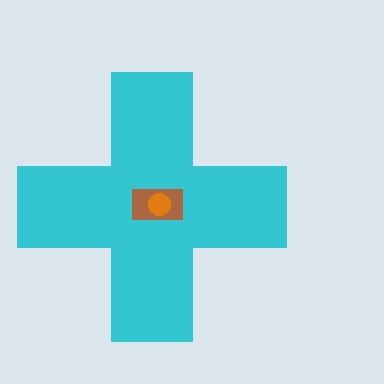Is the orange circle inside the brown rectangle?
Yes.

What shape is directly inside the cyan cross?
The brown rectangle.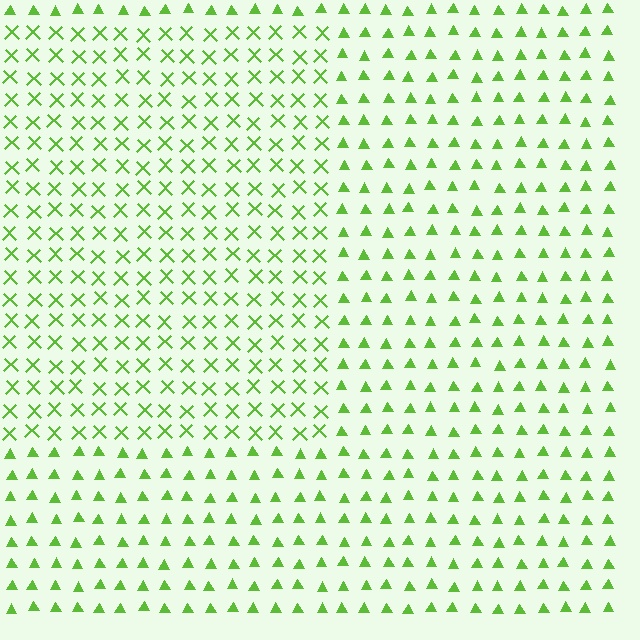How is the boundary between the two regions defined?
The boundary is defined by a change in element shape: X marks inside vs. triangles outside. All elements share the same color and spacing.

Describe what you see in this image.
The image is filled with small lime elements arranged in a uniform grid. A rectangle-shaped region contains X marks, while the surrounding area contains triangles. The boundary is defined purely by the change in element shape.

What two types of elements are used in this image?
The image uses X marks inside the rectangle region and triangles outside it.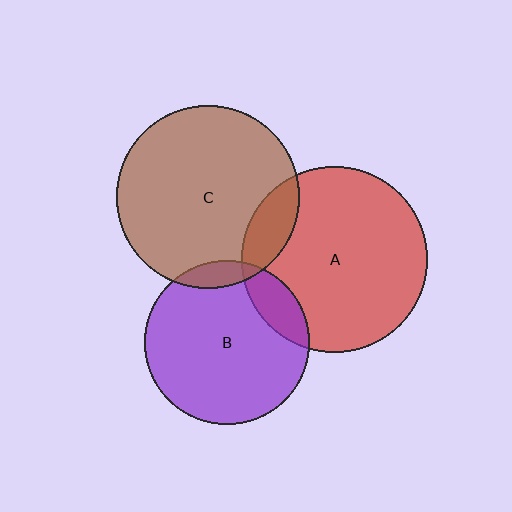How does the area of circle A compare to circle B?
Approximately 1.3 times.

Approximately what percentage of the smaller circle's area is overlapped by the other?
Approximately 10%.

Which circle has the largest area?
Circle A (red).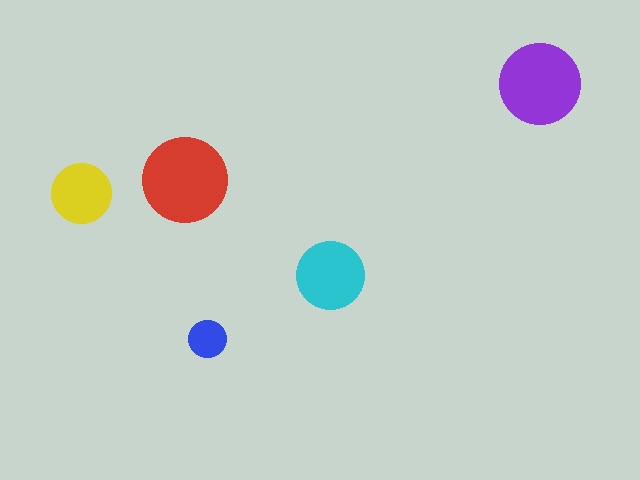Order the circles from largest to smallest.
the red one, the purple one, the cyan one, the yellow one, the blue one.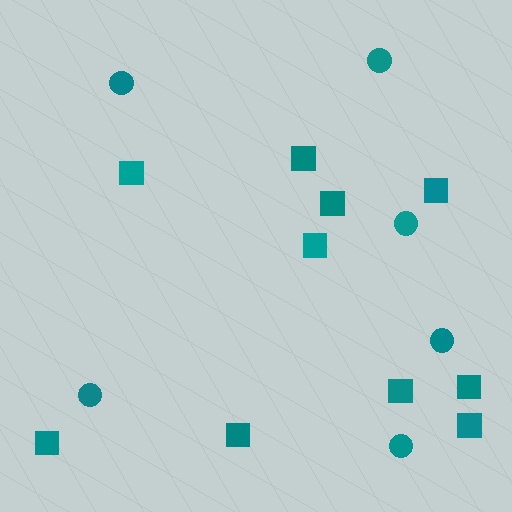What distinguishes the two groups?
There are 2 groups: one group of circles (6) and one group of squares (10).